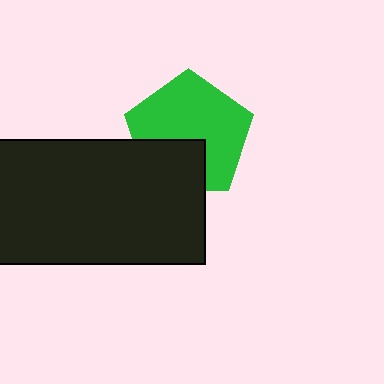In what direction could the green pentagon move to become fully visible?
The green pentagon could move up. That would shift it out from behind the black rectangle entirely.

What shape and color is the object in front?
The object in front is a black rectangle.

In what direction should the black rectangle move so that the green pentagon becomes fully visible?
The black rectangle should move down. That is the shortest direction to clear the overlap and leave the green pentagon fully visible.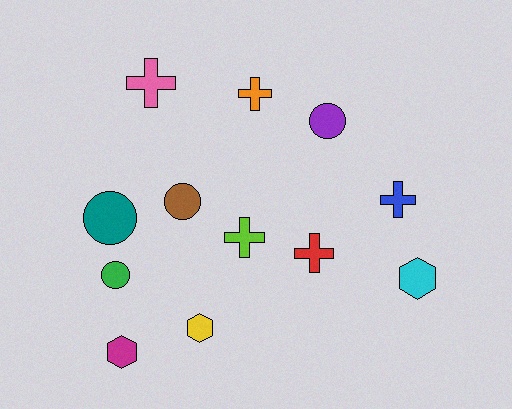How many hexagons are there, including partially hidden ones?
There are 3 hexagons.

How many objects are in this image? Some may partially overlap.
There are 12 objects.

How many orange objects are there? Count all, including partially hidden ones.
There is 1 orange object.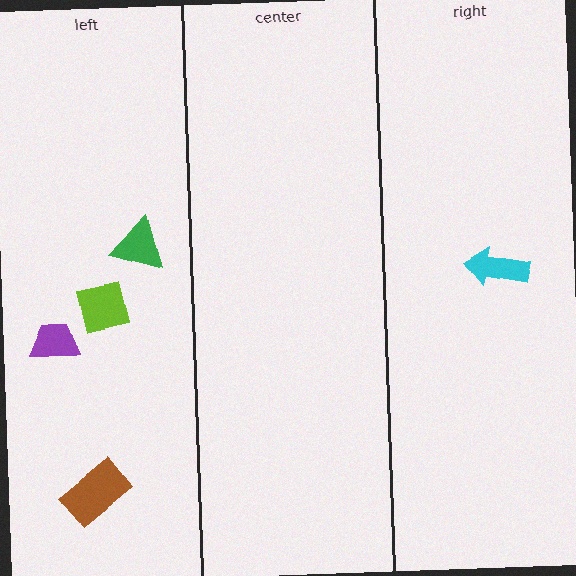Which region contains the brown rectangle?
The left region.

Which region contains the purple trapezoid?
The left region.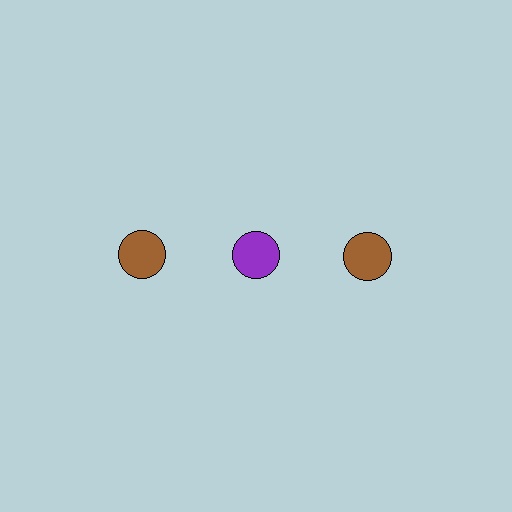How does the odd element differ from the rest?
It has a different color: purple instead of brown.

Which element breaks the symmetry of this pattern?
The purple circle in the top row, second from left column breaks the symmetry. All other shapes are brown circles.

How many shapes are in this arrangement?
There are 3 shapes arranged in a grid pattern.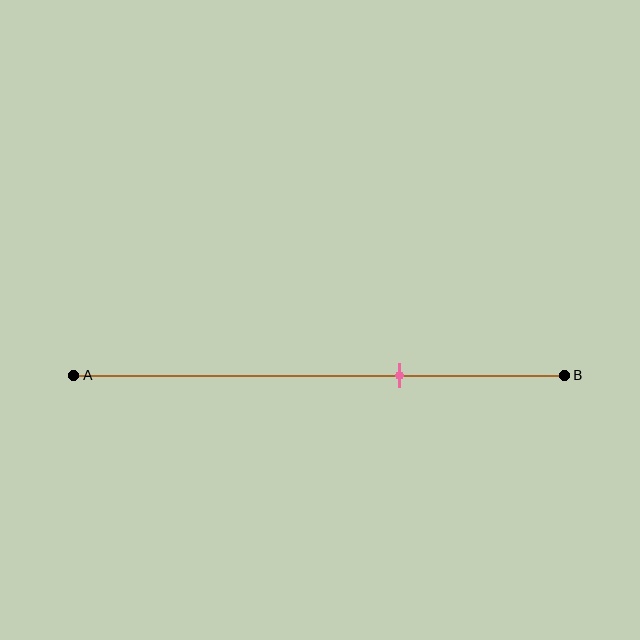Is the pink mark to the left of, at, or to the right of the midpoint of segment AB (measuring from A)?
The pink mark is to the right of the midpoint of segment AB.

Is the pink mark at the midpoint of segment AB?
No, the mark is at about 65% from A, not at the 50% midpoint.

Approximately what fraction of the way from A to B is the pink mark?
The pink mark is approximately 65% of the way from A to B.